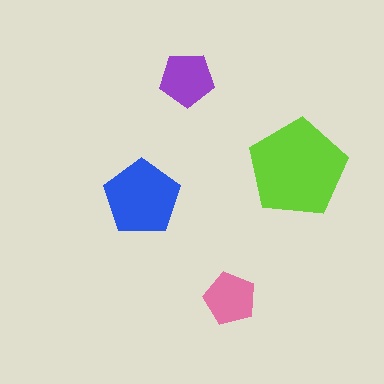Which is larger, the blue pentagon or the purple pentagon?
The blue one.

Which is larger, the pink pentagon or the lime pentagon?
The lime one.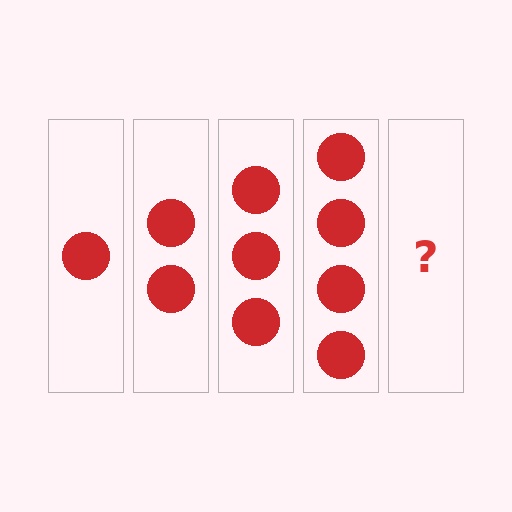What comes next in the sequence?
The next element should be 5 circles.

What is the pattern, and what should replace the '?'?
The pattern is that each step adds one more circle. The '?' should be 5 circles.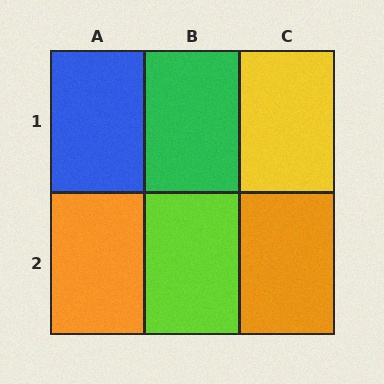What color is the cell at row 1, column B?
Green.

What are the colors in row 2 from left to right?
Orange, lime, orange.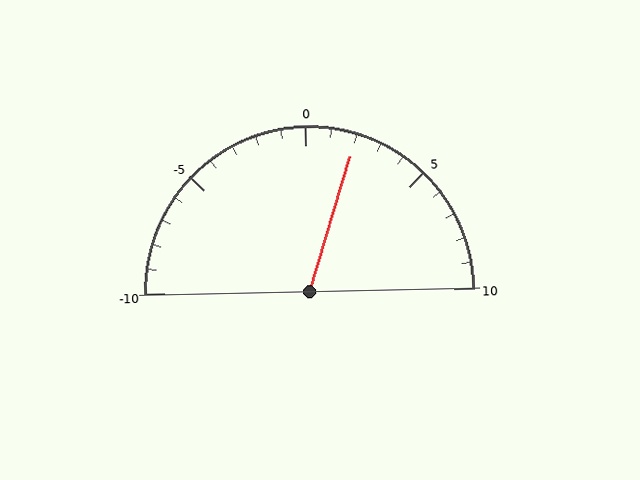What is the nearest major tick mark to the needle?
The nearest major tick mark is 0.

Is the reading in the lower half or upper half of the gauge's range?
The reading is in the upper half of the range (-10 to 10).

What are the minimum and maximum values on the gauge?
The gauge ranges from -10 to 10.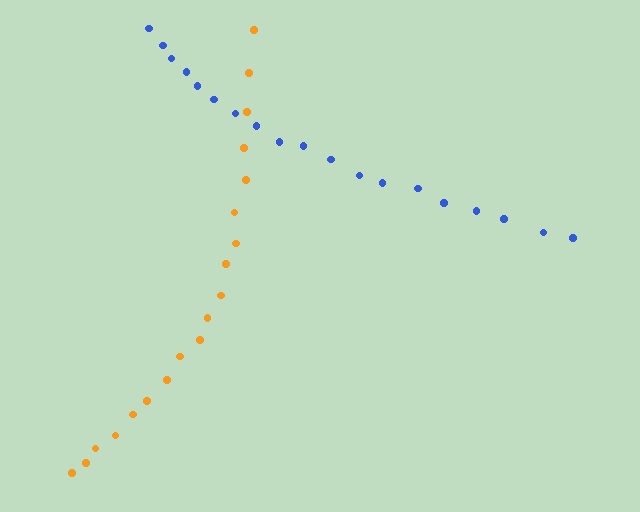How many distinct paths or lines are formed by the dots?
There are 2 distinct paths.